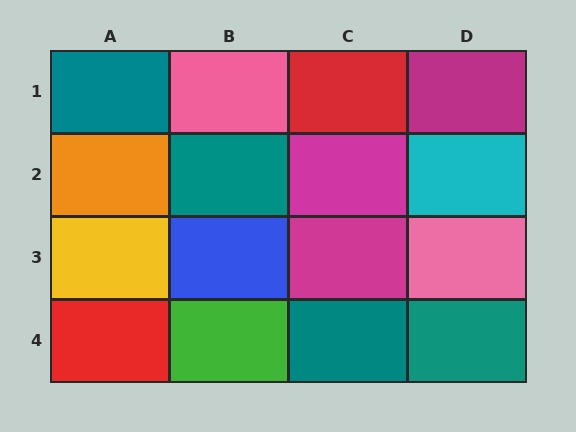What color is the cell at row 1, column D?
Magenta.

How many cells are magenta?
3 cells are magenta.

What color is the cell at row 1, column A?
Teal.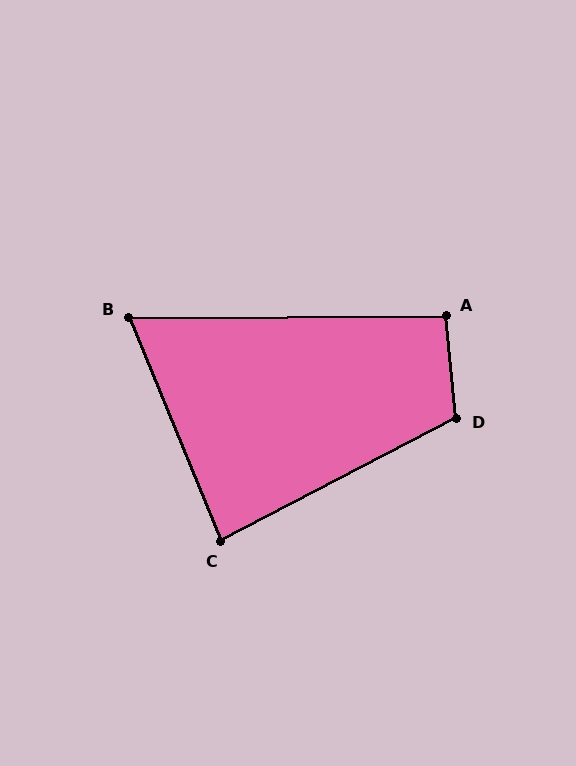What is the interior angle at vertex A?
Approximately 95 degrees (obtuse).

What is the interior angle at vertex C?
Approximately 85 degrees (acute).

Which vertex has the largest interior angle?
D, at approximately 112 degrees.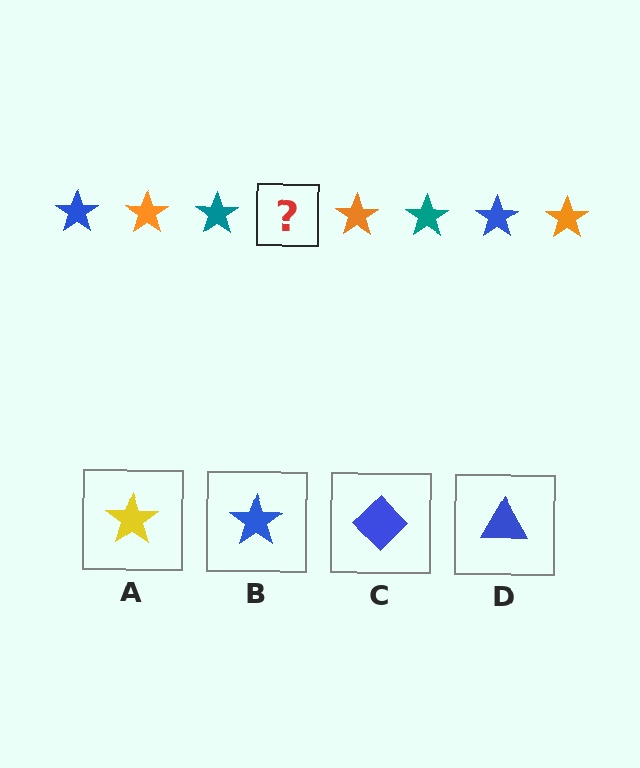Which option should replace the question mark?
Option B.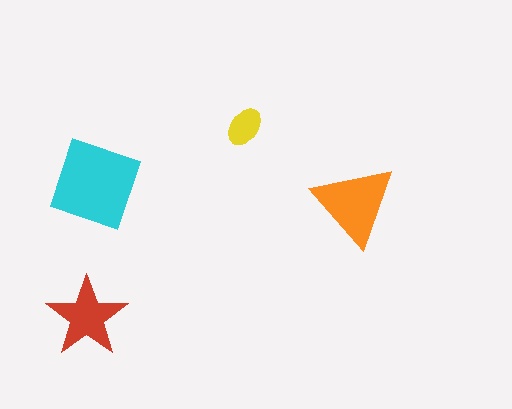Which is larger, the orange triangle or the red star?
The orange triangle.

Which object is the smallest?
The yellow ellipse.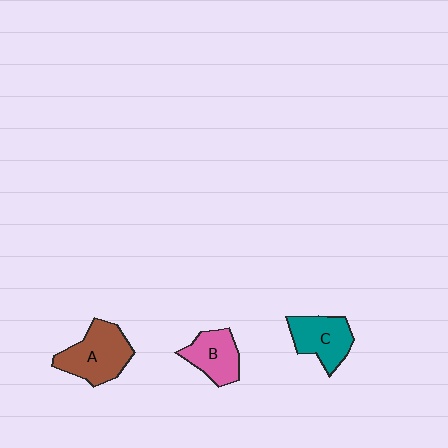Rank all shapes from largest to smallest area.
From largest to smallest: A (brown), C (teal), B (pink).